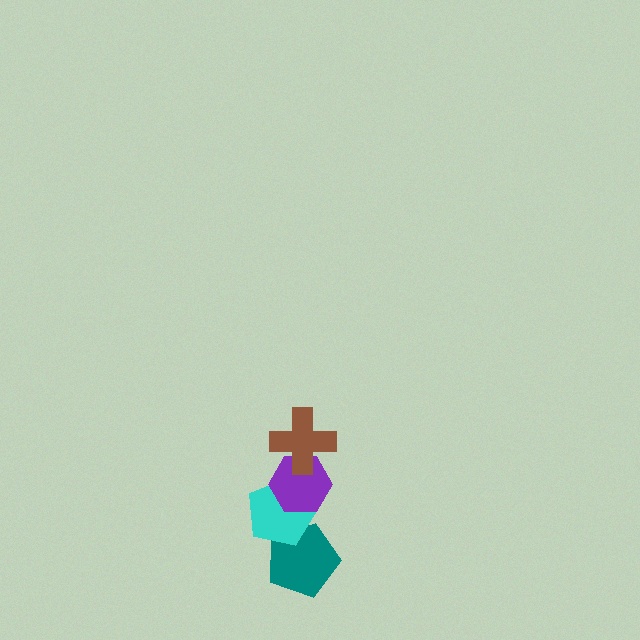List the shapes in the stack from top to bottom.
From top to bottom: the brown cross, the purple hexagon, the cyan pentagon, the teal pentagon.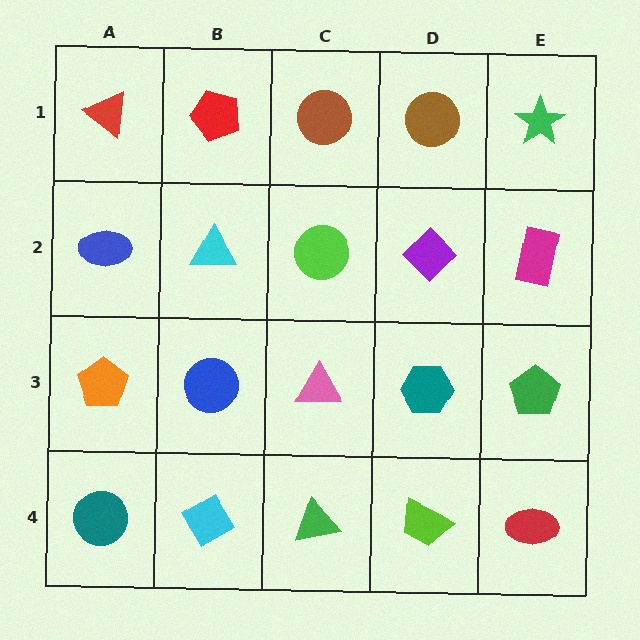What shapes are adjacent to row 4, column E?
A green pentagon (row 3, column E), a lime trapezoid (row 4, column D).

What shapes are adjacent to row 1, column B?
A cyan triangle (row 2, column B), a red triangle (row 1, column A), a brown circle (row 1, column C).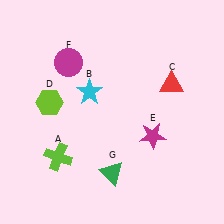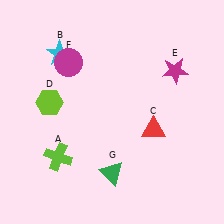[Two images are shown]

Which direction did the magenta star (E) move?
The magenta star (E) moved up.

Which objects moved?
The objects that moved are: the cyan star (B), the red triangle (C), the magenta star (E).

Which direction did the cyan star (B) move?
The cyan star (B) moved up.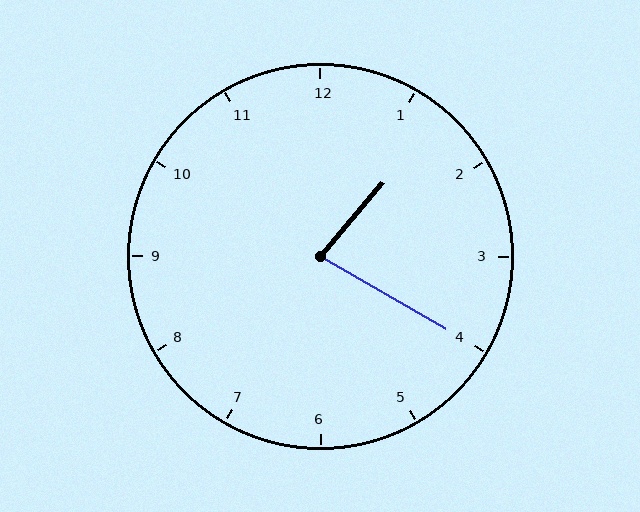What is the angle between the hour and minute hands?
Approximately 80 degrees.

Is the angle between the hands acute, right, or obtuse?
It is acute.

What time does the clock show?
1:20.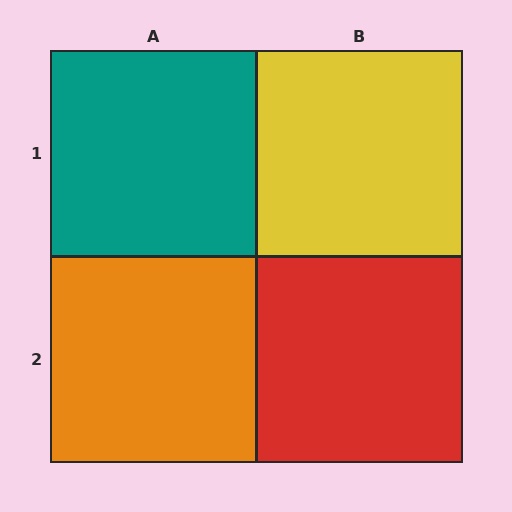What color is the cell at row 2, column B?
Red.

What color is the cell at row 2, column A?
Orange.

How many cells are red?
1 cell is red.